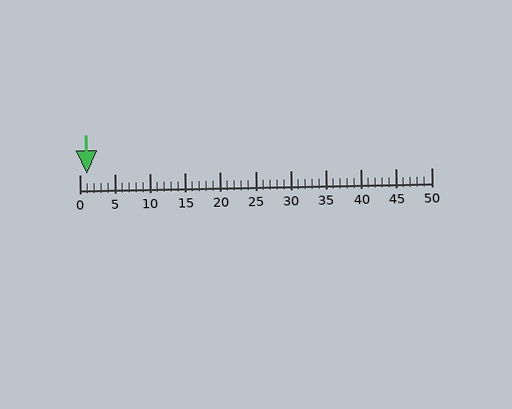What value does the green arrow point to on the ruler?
The green arrow points to approximately 1.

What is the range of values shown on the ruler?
The ruler shows values from 0 to 50.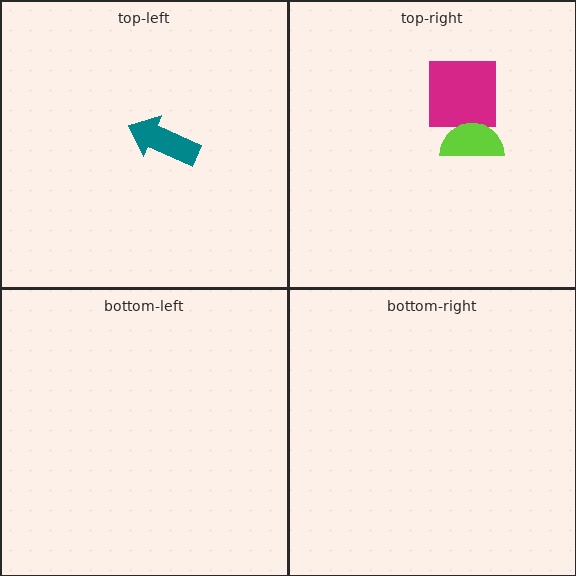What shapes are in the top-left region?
The teal arrow.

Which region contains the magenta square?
The top-right region.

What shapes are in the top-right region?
The magenta square, the lime semicircle.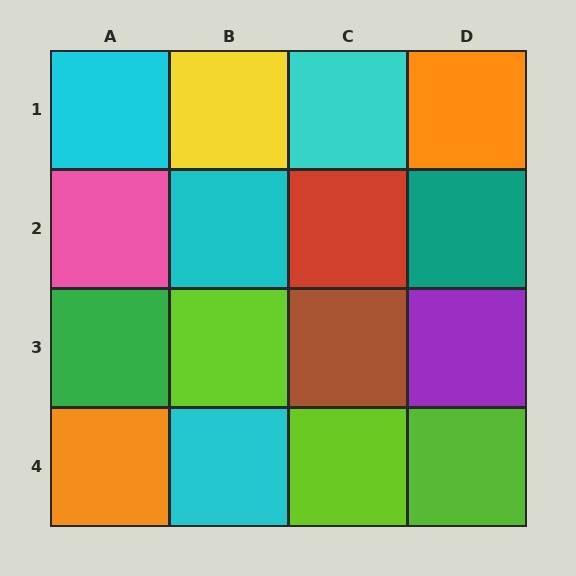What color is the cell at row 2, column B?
Cyan.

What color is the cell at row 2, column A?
Pink.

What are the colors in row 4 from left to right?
Orange, cyan, lime, lime.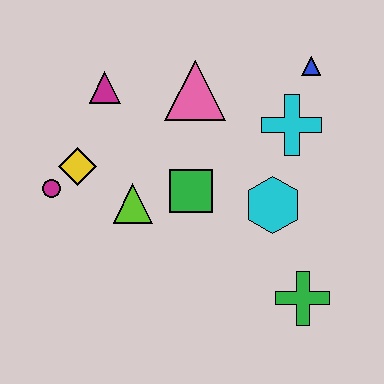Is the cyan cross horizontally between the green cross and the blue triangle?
No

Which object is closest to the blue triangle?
The cyan cross is closest to the blue triangle.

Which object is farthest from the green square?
The blue triangle is farthest from the green square.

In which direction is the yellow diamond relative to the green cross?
The yellow diamond is to the left of the green cross.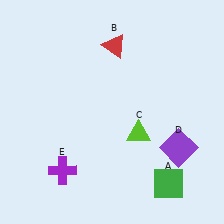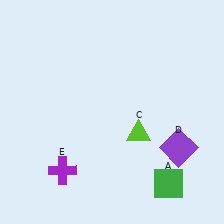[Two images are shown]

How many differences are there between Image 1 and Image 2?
There is 1 difference between the two images.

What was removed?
The red triangle (B) was removed in Image 2.